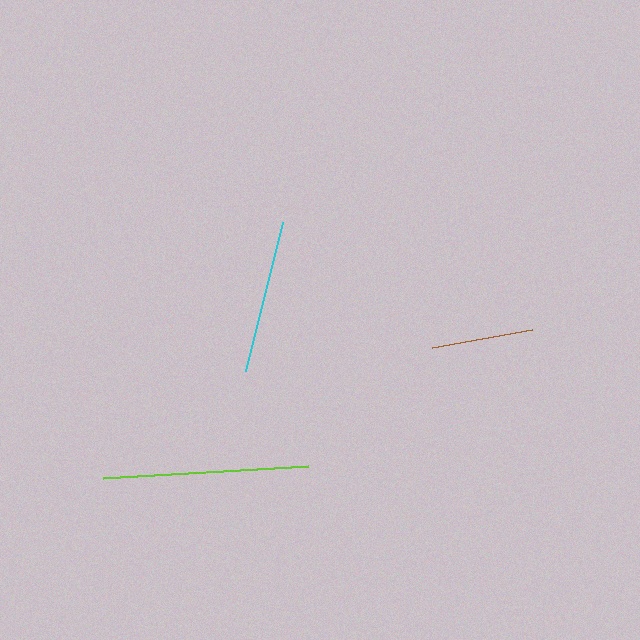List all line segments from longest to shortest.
From longest to shortest: lime, cyan, brown.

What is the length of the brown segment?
The brown segment is approximately 102 pixels long.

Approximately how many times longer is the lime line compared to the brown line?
The lime line is approximately 2.0 times the length of the brown line.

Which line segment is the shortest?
The brown line is the shortest at approximately 102 pixels.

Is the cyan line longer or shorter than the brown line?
The cyan line is longer than the brown line.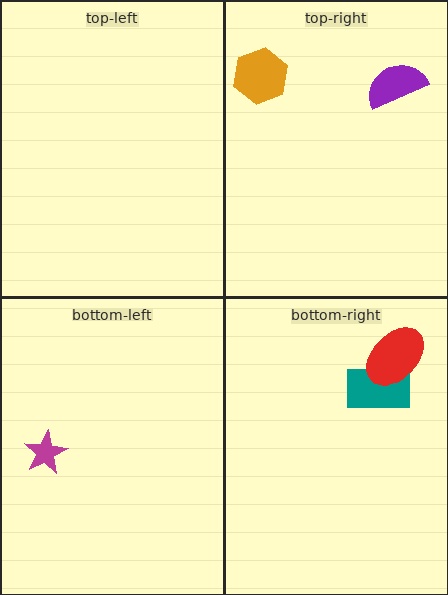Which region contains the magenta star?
The bottom-left region.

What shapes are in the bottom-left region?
The magenta star.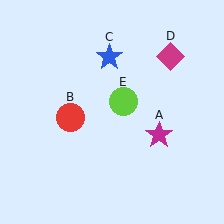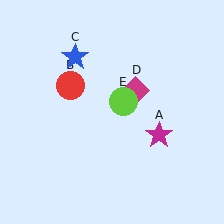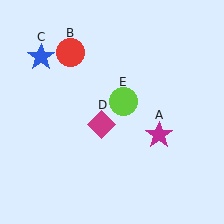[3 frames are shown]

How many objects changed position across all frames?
3 objects changed position: red circle (object B), blue star (object C), magenta diamond (object D).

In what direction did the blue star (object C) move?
The blue star (object C) moved left.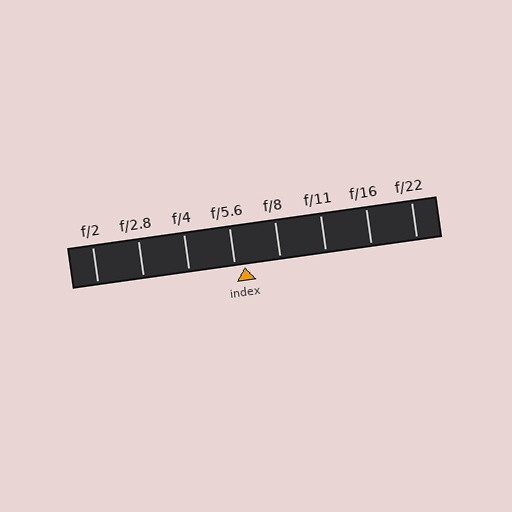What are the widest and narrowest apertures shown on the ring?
The widest aperture shown is f/2 and the narrowest is f/22.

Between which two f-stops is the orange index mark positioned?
The index mark is between f/5.6 and f/8.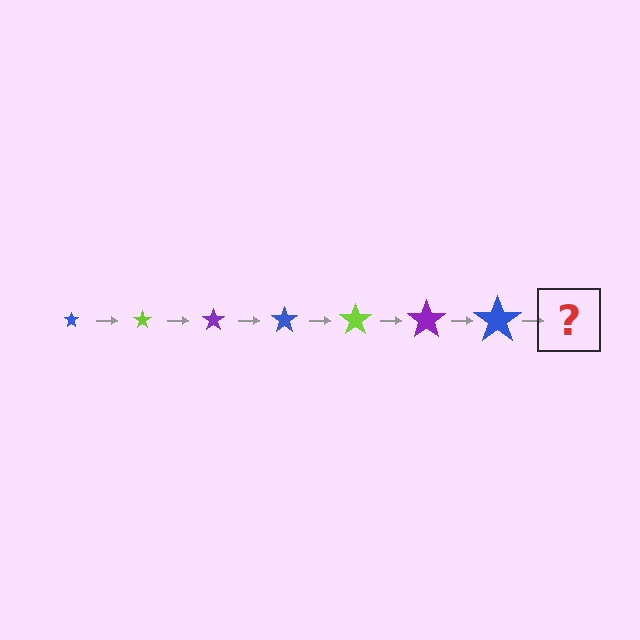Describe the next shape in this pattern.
It should be a lime star, larger than the previous one.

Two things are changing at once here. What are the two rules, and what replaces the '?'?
The two rules are that the star grows larger each step and the color cycles through blue, lime, and purple. The '?' should be a lime star, larger than the previous one.